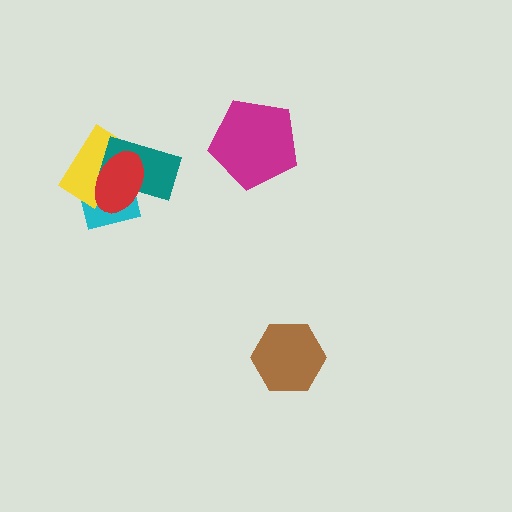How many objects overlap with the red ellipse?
3 objects overlap with the red ellipse.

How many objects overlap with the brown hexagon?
0 objects overlap with the brown hexagon.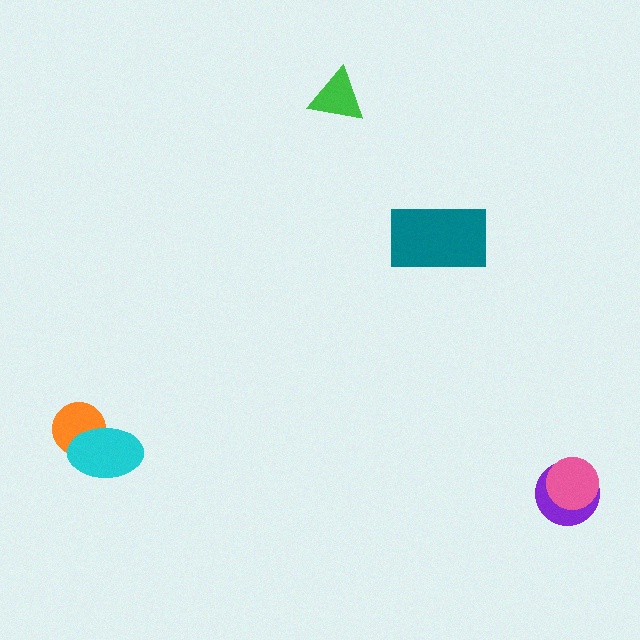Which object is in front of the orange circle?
The cyan ellipse is in front of the orange circle.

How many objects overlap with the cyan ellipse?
1 object overlaps with the cyan ellipse.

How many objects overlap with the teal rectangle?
0 objects overlap with the teal rectangle.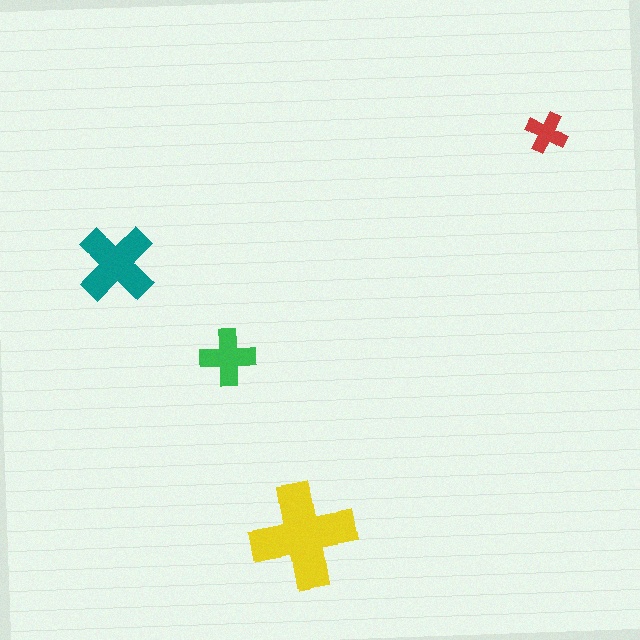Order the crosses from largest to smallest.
the yellow one, the teal one, the green one, the red one.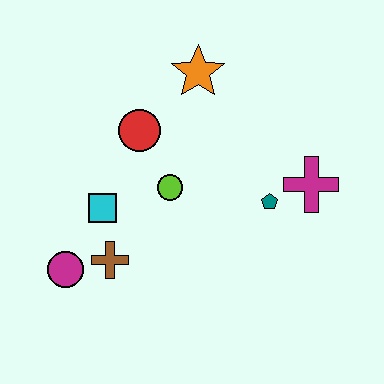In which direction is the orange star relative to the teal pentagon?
The orange star is above the teal pentagon.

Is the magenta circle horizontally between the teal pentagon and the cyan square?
No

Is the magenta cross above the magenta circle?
Yes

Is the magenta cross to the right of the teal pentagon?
Yes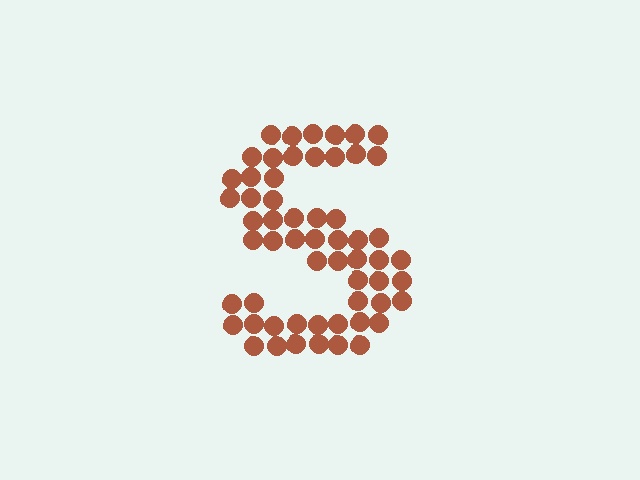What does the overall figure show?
The overall figure shows the letter S.